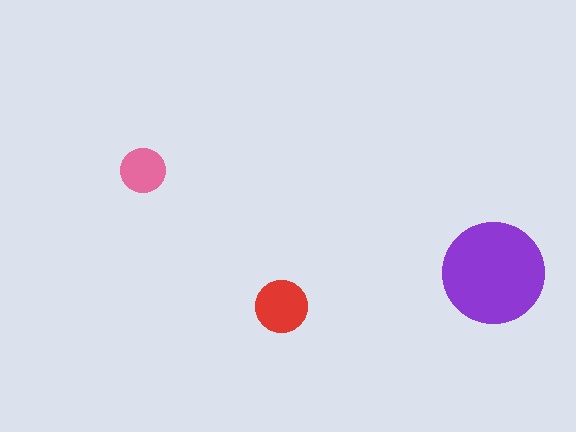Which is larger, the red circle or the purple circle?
The purple one.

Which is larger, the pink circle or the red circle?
The red one.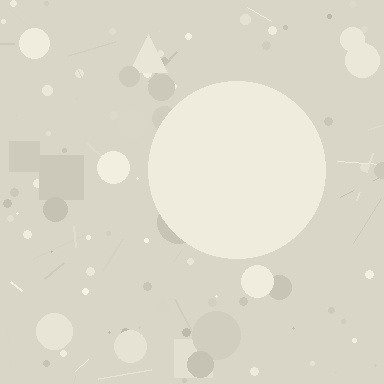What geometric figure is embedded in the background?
A circle is embedded in the background.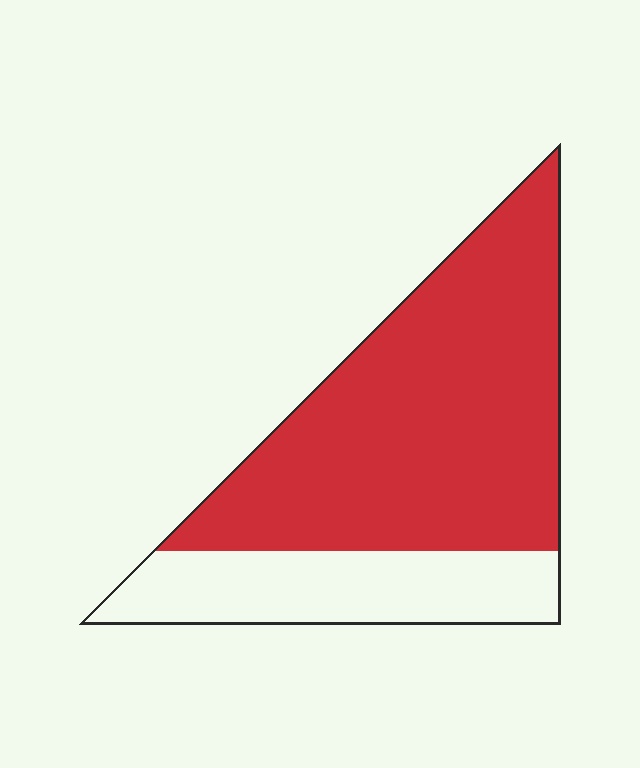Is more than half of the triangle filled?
Yes.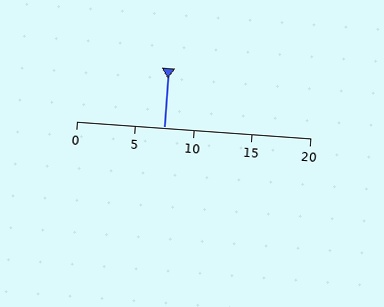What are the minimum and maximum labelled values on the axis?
The axis runs from 0 to 20.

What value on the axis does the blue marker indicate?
The marker indicates approximately 7.5.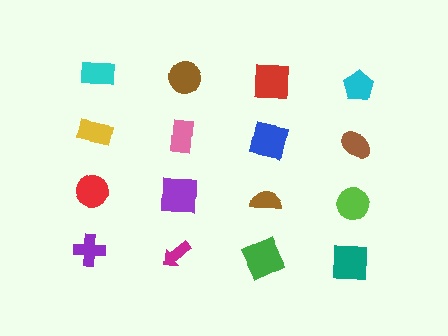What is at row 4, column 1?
A purple cross.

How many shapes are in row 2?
4 shapes.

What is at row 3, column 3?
A brown semicircle.